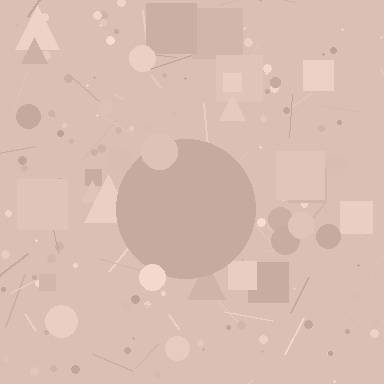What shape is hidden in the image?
A circle is hidden in the image.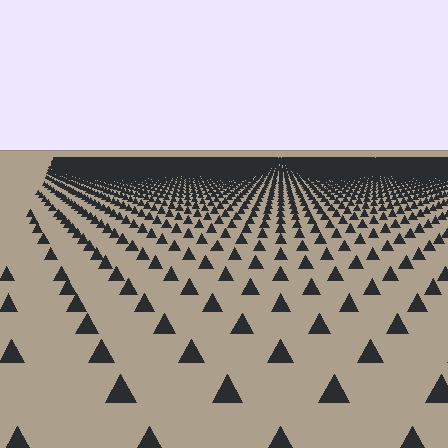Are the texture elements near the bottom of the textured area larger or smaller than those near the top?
Larger. Near the bottom, elements are closer to the viewer and appear at a bigger on-screen size.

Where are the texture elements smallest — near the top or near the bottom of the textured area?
Near the top.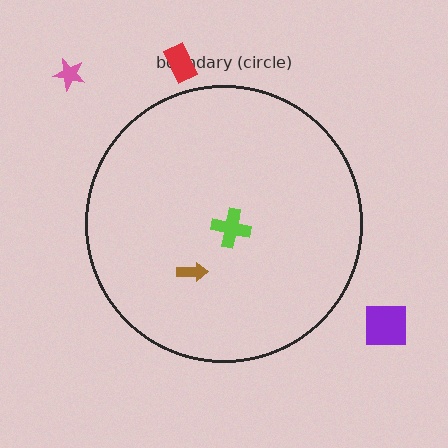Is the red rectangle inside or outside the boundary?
Outside.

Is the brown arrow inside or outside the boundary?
Inside.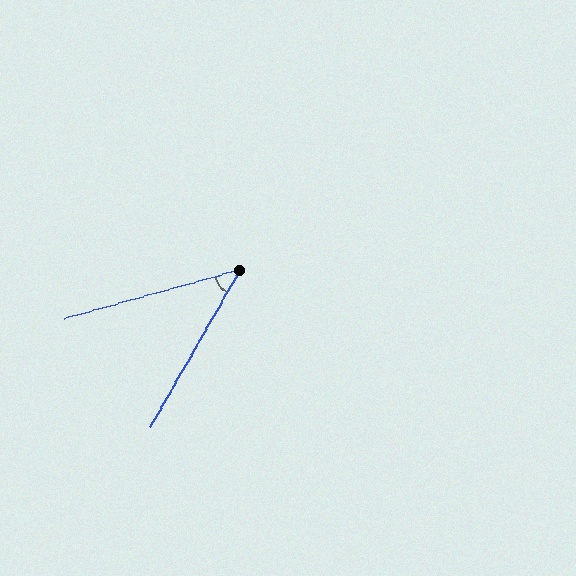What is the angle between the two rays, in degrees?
Approximately 45 degrees.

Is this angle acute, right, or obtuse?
It is acute.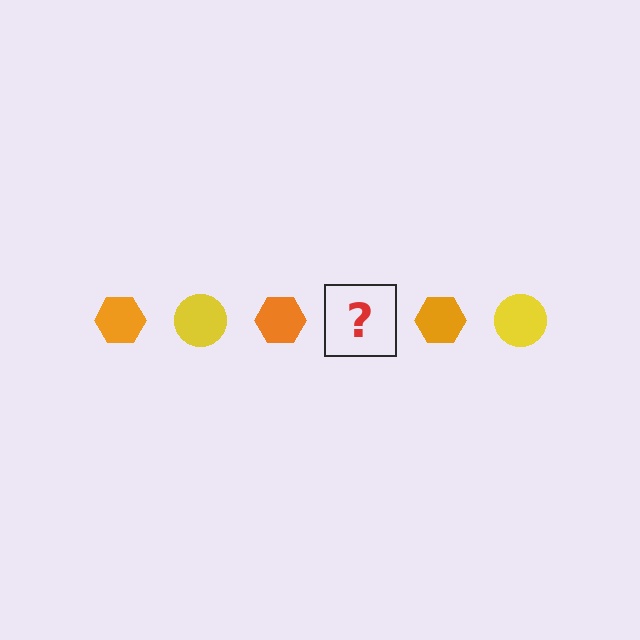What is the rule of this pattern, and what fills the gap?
The rule is that the pattern alternates between orange hexagon and yellow circle. The gap should be filled with a yellow circle.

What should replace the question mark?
The question mark should be replaced with a yellow circle.